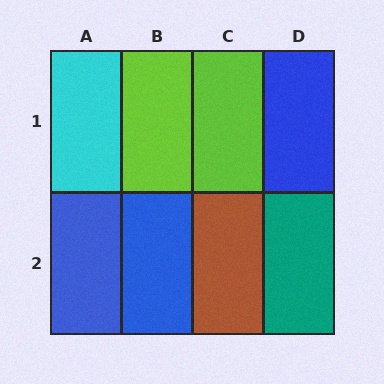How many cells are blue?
3 cells are blue.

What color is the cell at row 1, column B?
Lime.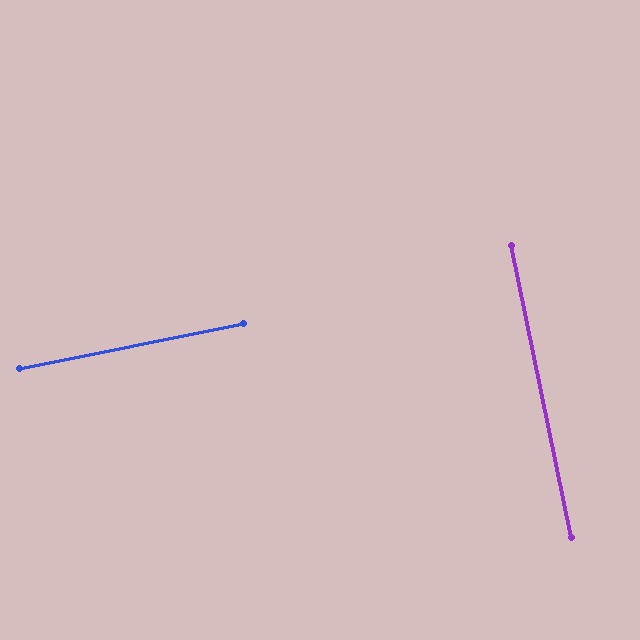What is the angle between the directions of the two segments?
Approximately 90 degrees.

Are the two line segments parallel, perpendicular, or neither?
Perpendicular — they meet at approximately 90°.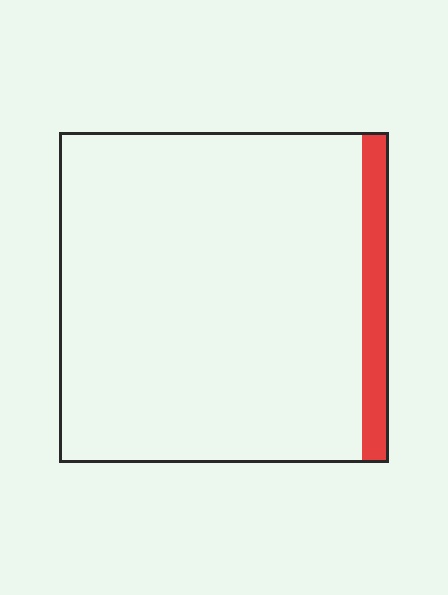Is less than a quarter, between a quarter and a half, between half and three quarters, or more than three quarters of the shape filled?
Less than a quarter.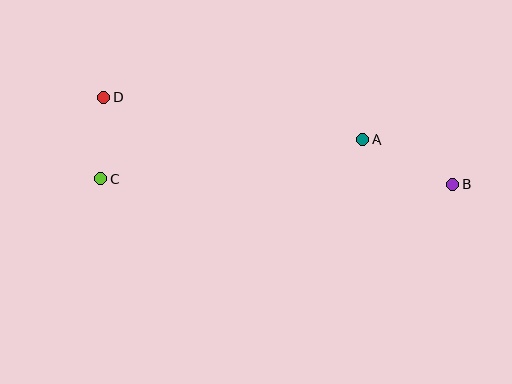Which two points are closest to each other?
Points C and D are closest to each other.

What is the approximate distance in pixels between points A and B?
The distance between A and B is approximately 100 pixels.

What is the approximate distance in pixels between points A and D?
The distance between A and D is approximately 262 pixels.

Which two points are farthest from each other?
Points B and D are farthest from each other.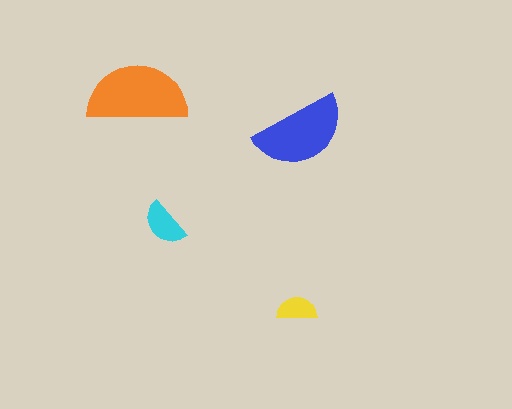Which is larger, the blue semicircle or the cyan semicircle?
The blue one.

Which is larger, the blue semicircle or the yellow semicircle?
The blue one.